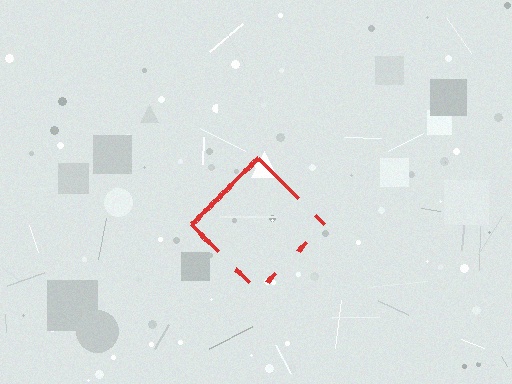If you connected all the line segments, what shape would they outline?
They would outline a diamond.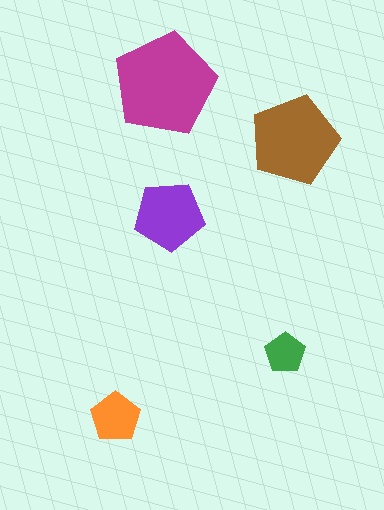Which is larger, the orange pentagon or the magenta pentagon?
The magenta one.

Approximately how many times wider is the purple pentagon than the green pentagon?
About 1.5 times wider.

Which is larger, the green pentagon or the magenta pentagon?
The magenta one.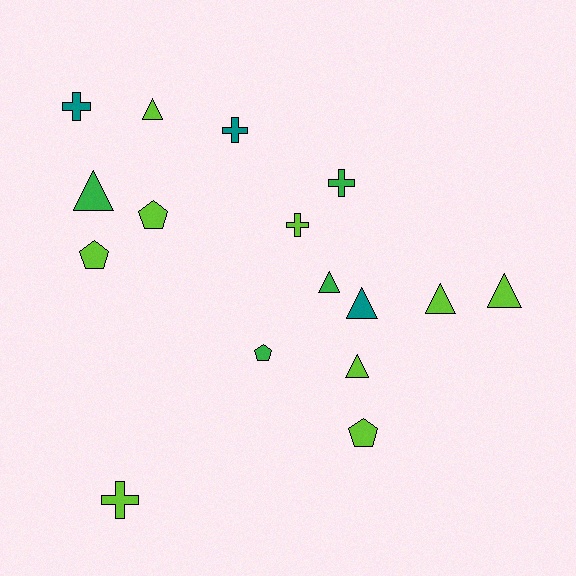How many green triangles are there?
There are 2 green triangles.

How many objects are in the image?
There are 16 objects.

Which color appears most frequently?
Lime, with 9 objects.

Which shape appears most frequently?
Triangle, with 7 objects.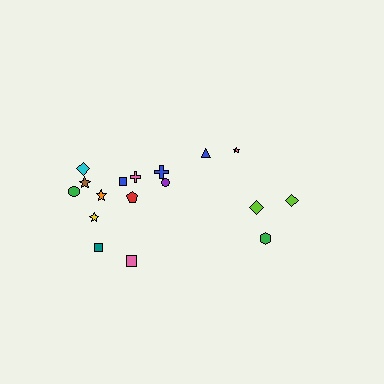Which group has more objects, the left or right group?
The left group.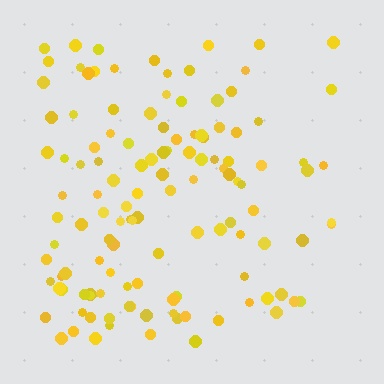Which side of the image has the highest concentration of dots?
The left.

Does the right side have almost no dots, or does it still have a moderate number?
Still a moderate number, just noticeably fewer than the left.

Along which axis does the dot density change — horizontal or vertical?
Horizontal.